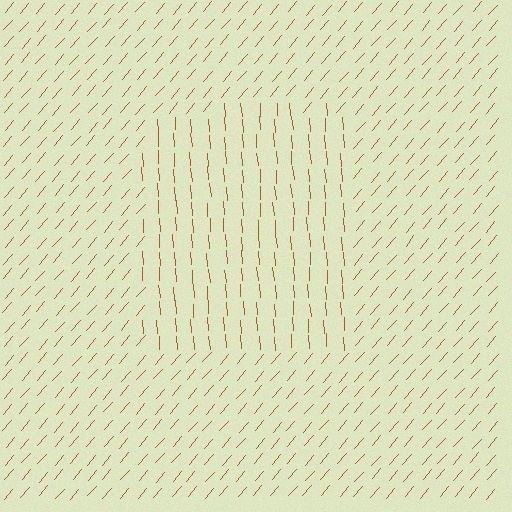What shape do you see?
I see a rectangle.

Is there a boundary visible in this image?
Yes, there is a texture boundary formed by a change in line orientation.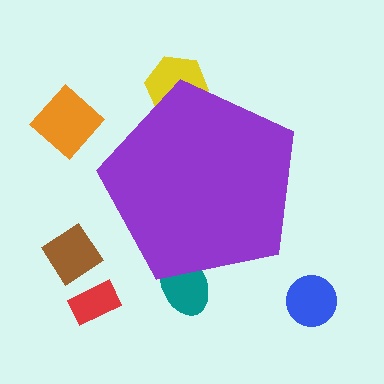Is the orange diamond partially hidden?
No, the orange diamond is fully visible.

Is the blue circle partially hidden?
No, the blue circle is fully visible.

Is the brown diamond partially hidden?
No, the brown diamond is fully visible.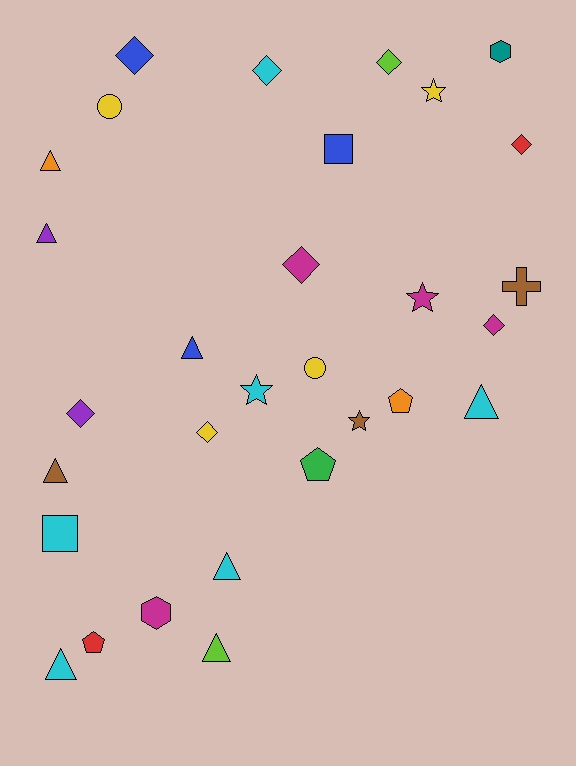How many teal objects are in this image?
There is 1 teal object.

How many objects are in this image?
There are 30 objects.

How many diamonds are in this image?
There are 8 diamonds.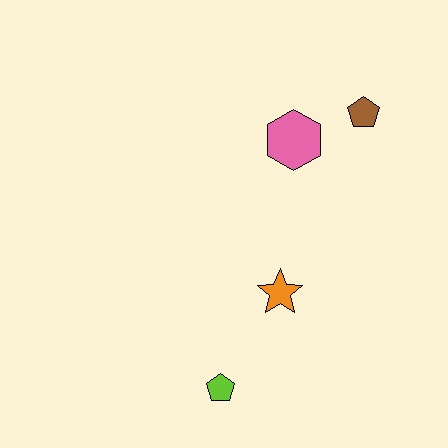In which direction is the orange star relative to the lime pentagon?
The orange star is above the lime pentagon.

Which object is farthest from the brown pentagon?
The lime pentagon is farthest from the brown pentagon.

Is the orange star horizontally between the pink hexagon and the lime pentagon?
Yes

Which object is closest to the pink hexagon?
The brown pentagon is closest to the pink hexagon.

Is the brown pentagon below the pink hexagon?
No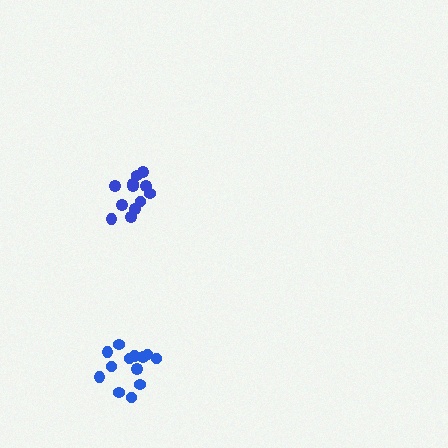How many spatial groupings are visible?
There are 2 spatial groupings.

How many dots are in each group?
Group 1: 13 dots, Group 2: 12 dots (25 total).